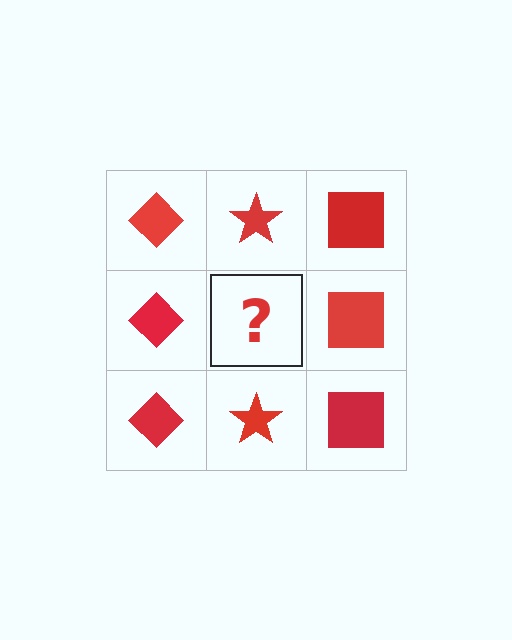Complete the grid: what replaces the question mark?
The question mark should be replaced with a red star.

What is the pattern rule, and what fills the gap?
The rule is that each column has a consistent shape. The gap should be filled with a red star.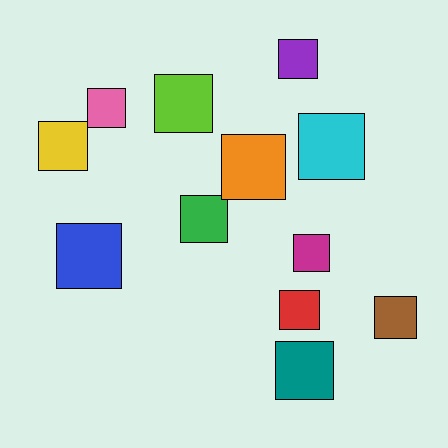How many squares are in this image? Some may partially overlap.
There are 12 squares.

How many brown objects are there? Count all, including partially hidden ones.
There is 1 brown object.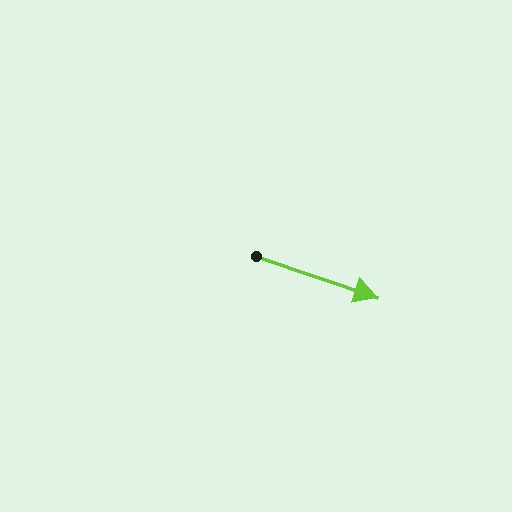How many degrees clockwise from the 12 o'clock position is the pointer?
Approximately 109 degrees.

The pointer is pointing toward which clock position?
Roughly 4 o'clock.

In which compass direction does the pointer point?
East.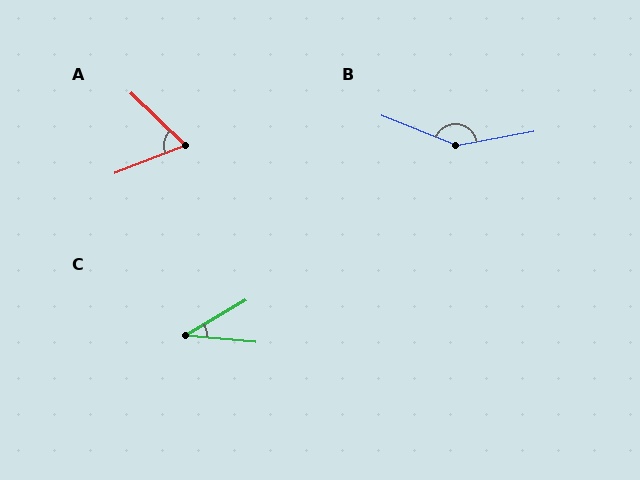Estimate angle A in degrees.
Approximately 66 degrees.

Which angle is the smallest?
C, at approximately 36 degrees.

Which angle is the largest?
B, at approximately 148 degrees.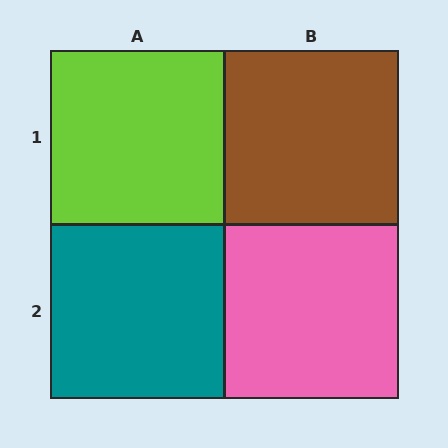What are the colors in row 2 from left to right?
Teal, pink.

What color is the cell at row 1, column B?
Brown.